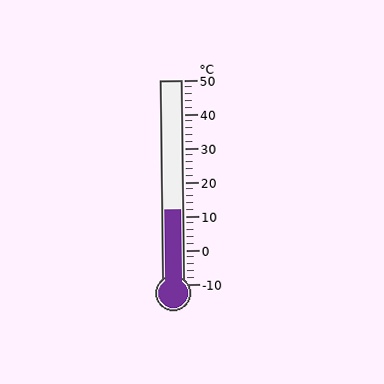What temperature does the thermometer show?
The thermometer shows approximately 12°C.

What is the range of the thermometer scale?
The thermometer scale ranges from -10°C to 50°C.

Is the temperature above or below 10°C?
The temperature is above 10°C.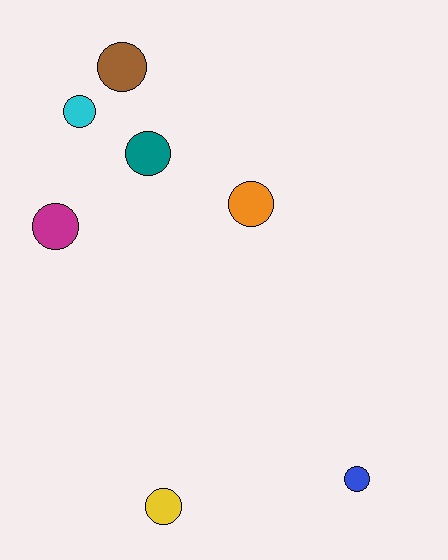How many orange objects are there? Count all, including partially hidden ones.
There is 1 orange object.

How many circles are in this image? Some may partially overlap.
There are 7 circles.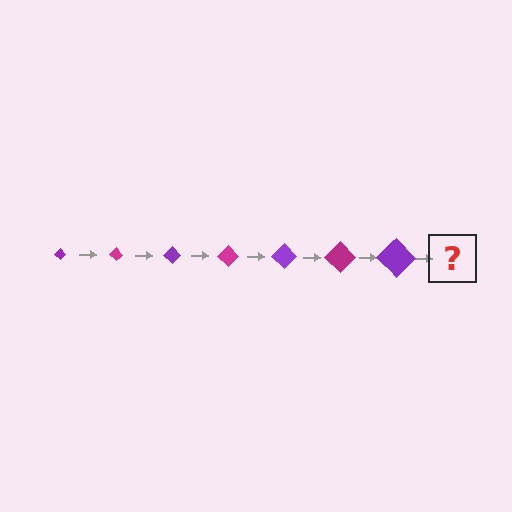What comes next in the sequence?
The next element should be a magenta diamond, larger than the previous one.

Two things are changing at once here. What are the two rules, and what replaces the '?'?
The two rules are that the diamond grows larger each step and the color cycles through purple and magenta. The '?' should be a magenta diamond, larger than the previous one.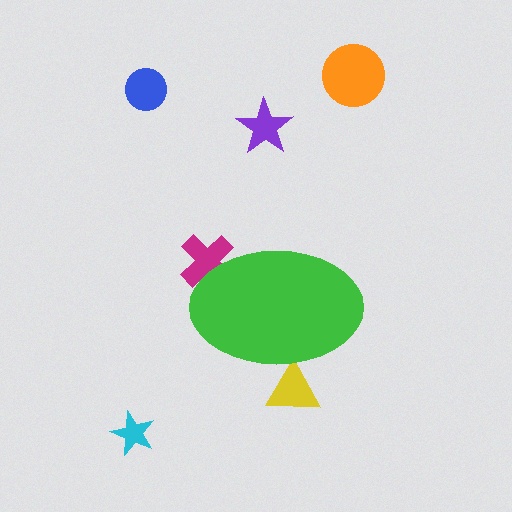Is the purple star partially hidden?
No, the purple star is fully visible.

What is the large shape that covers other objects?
A green ellipse.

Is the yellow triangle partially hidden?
Yes, the yellow triangle is partially hidden behind the green ellipse.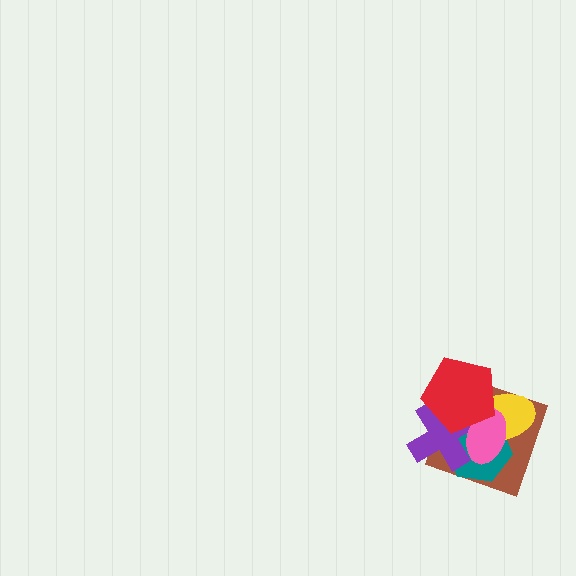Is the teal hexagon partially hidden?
Yes, it is partially covered by another shape.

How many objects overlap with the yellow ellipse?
5 objects overlap with the yellow ellipse.